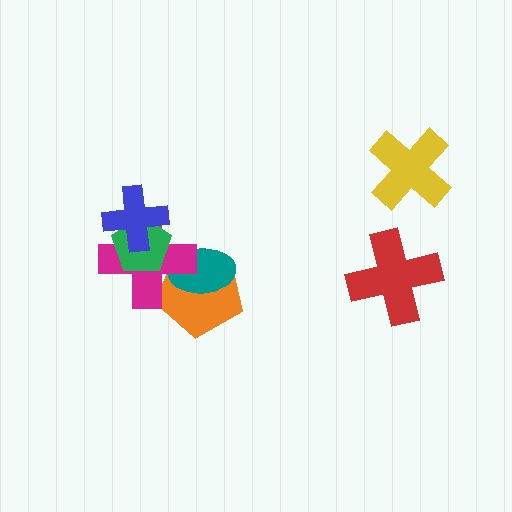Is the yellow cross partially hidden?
No, no other shape covers it.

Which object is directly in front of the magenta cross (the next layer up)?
The green pentagon is directly in front of the magenta cross.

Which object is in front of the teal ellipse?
The magenta cross is in front of the teal ellipse.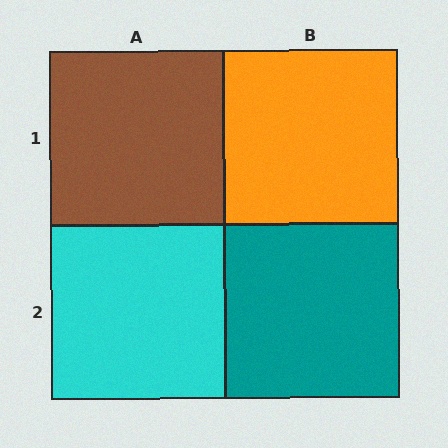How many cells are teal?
1 cell is teal.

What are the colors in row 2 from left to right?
Cyan, teal.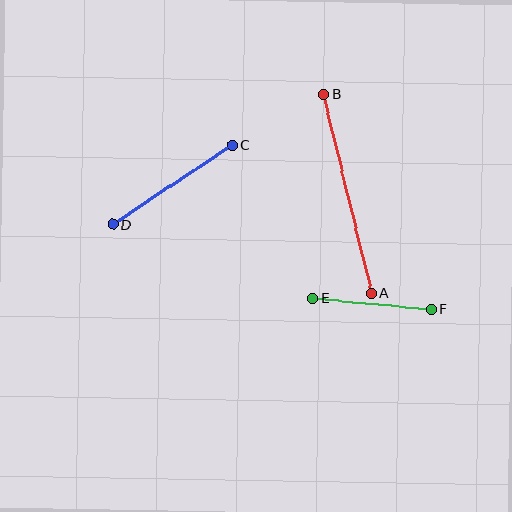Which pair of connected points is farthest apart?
Points A and B are farthest apart.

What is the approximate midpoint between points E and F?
The midpoint is at approximately (372, 304) pixels.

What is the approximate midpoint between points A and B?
The midpoint is at approximately (348, 194) pixels.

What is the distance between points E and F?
The distance is approximately 118 pixels.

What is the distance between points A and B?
The distance is approximately 204 pixels.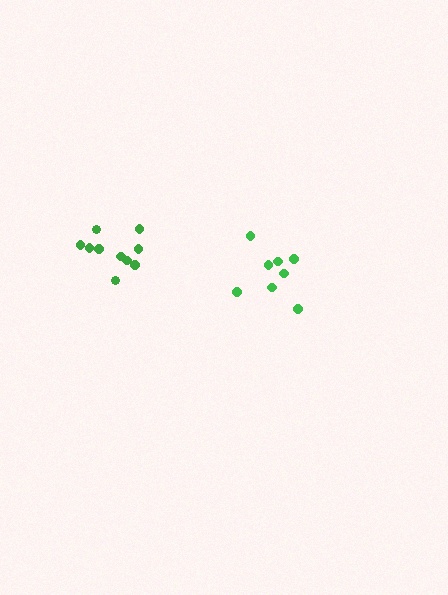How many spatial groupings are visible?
There are 2 spatial groupings.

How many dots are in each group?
Group 1: 10 dots, Group 2: 8 dots (18 total).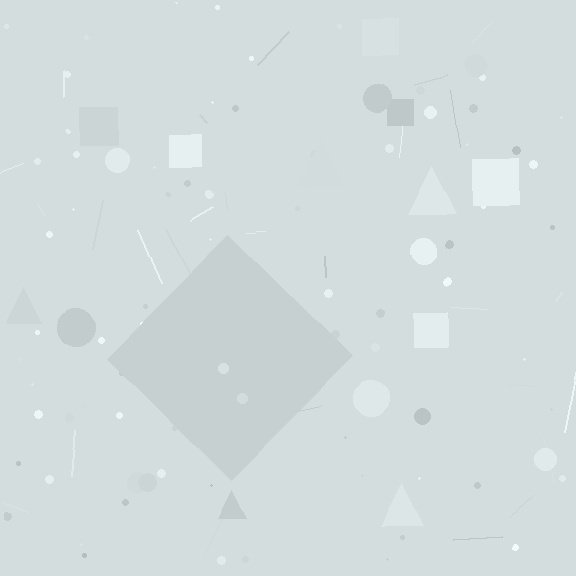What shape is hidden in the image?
A diamond is hidden in the image.